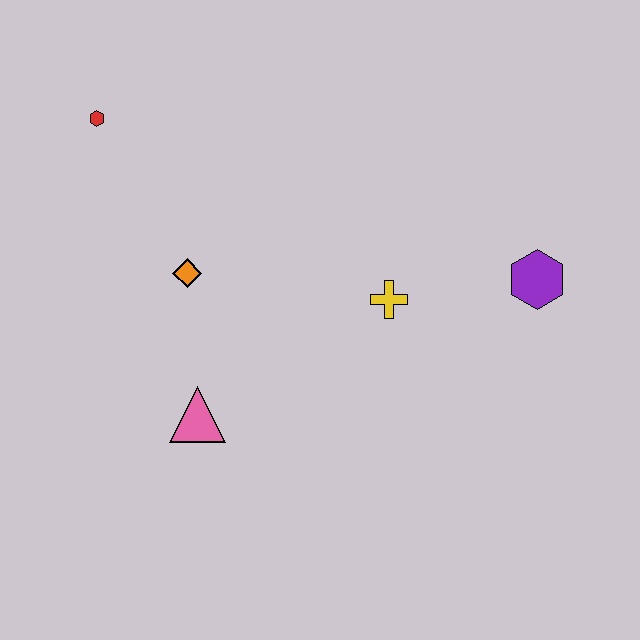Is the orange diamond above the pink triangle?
Yes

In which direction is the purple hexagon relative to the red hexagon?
The purple hexagon is to the right of the red hexagon.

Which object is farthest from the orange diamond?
The purple hexagon is farthest from the orange diamond.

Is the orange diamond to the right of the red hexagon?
Yes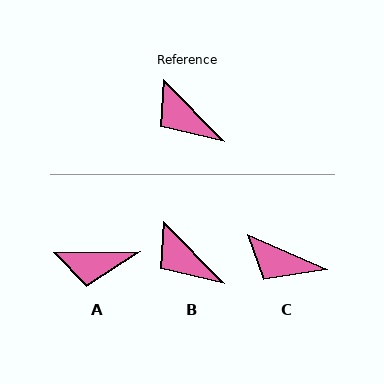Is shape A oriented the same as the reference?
No, it is off by about 47 degrees.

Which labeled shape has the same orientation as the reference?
B.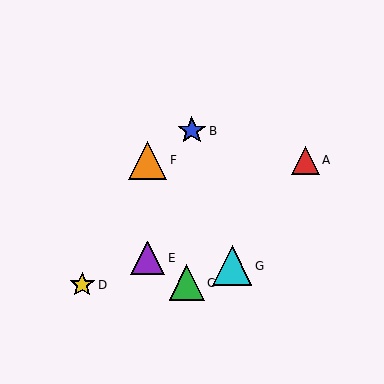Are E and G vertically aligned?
No, E is at x≈148 and G is at x≈232.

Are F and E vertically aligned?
Yes, both are at x≈148.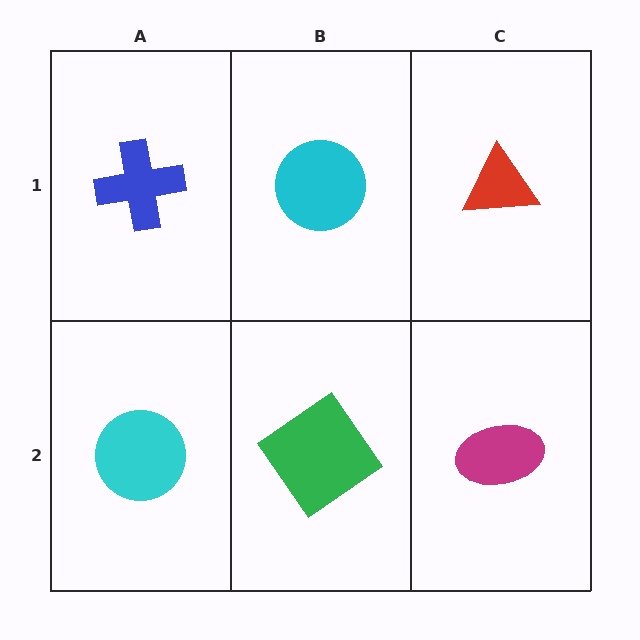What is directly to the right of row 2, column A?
A green diamond.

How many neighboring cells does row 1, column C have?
2.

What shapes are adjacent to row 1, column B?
A green diamond (row 2, column B), a blue cross (row 1, column A), a red triangle (row 1, column C).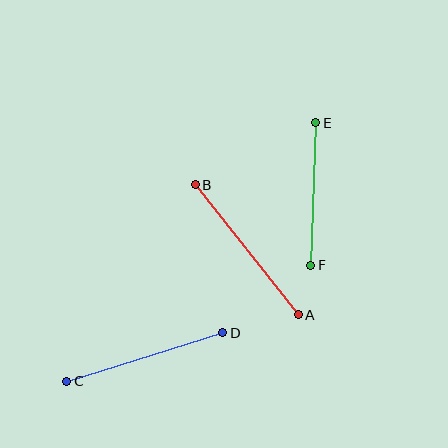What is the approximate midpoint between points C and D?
The midpoint is at approximately (145, 357) pixels.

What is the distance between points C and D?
The distance is approximately 163 pixels.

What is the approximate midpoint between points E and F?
The midpoint is at approximately (313, 194) pixels.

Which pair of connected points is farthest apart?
Points A and B are farthest apart.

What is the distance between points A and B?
The distance is approximately 166 pixels.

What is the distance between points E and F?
The distance is approximately 142 pixels.